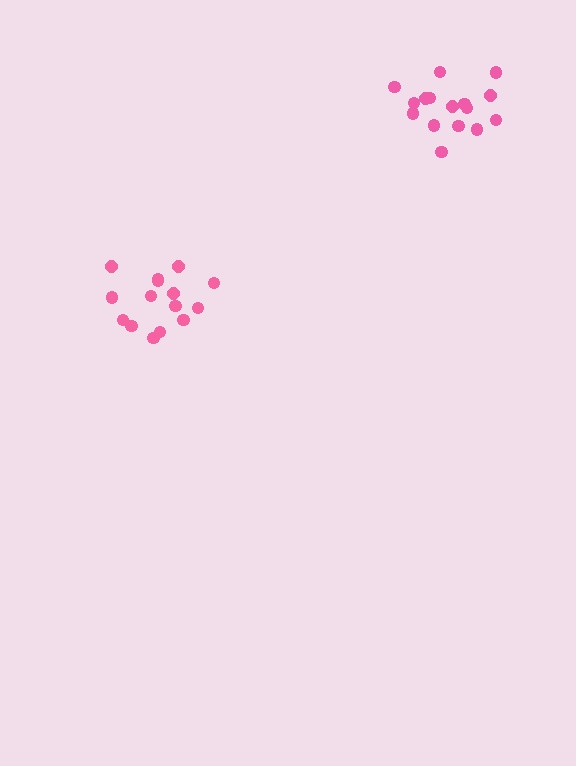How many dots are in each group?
Group 1: 15 dots, Group 2: 16 dots (31 total).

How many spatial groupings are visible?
There are 2 spatial groupings.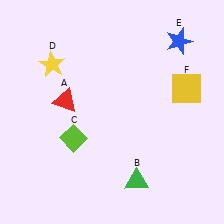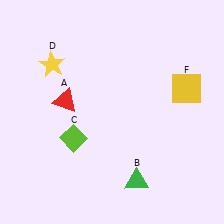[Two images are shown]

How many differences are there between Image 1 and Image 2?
There is 1 difference between the two images.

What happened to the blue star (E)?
The blue star (E) was removed in Image 2. It was in the top-right area of Image 1.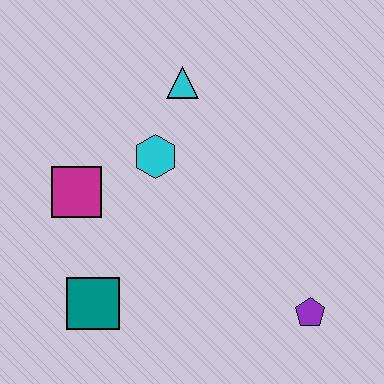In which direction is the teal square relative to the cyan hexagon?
The teal square is below the cyan hexagon.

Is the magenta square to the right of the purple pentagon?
No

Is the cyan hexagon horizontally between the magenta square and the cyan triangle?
Yes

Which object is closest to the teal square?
The magenta square is closest to the teal square.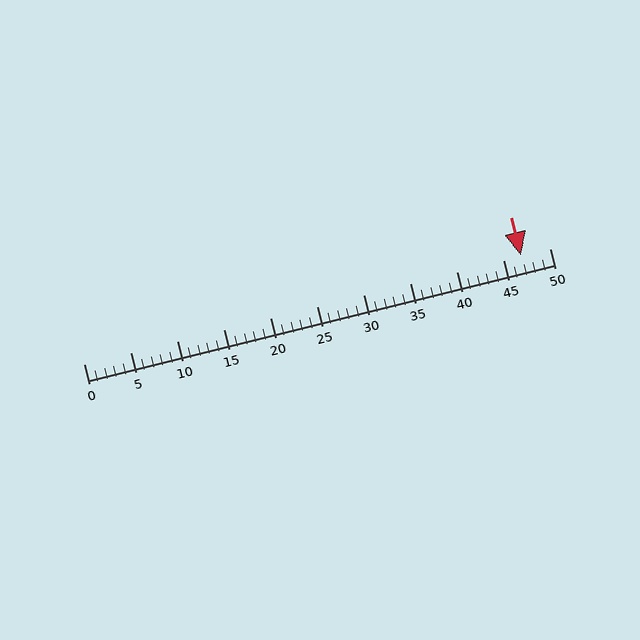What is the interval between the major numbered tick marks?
The major tick marks are spaced 5 units apart.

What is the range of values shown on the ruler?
The ruler shows values from 0 to 50.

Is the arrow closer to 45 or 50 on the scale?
The arrow is closer to 45.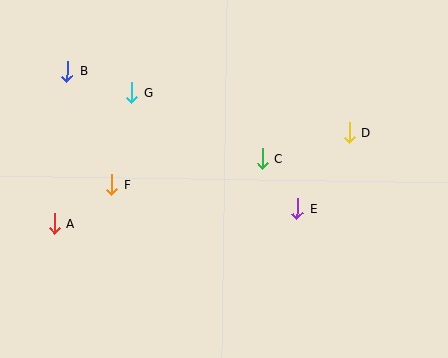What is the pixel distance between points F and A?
The distance between F and A is 69 pixels.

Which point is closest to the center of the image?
Point C at (263, 158) is closest to the center.